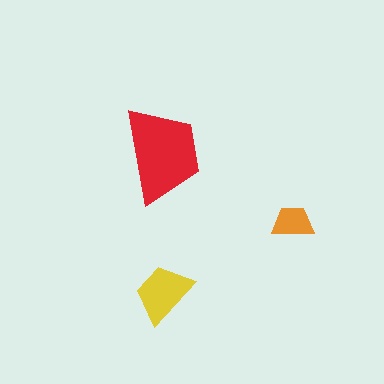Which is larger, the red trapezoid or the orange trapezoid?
The red one.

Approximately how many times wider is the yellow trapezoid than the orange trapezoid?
About 1.5 times wider.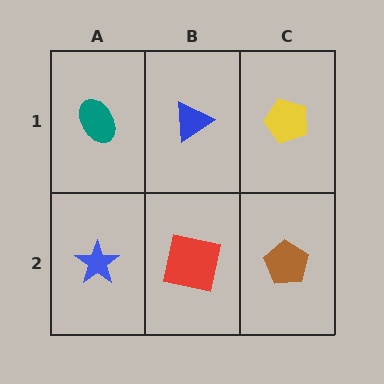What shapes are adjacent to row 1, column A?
A blue star (row 2, column A), a blue triangle (row 1, column B).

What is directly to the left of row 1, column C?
A blue triangle.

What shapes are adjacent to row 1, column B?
A red square (row 2, column B), a teal ellipse (row 1, column A), a yellow pentagon (row 1, column C).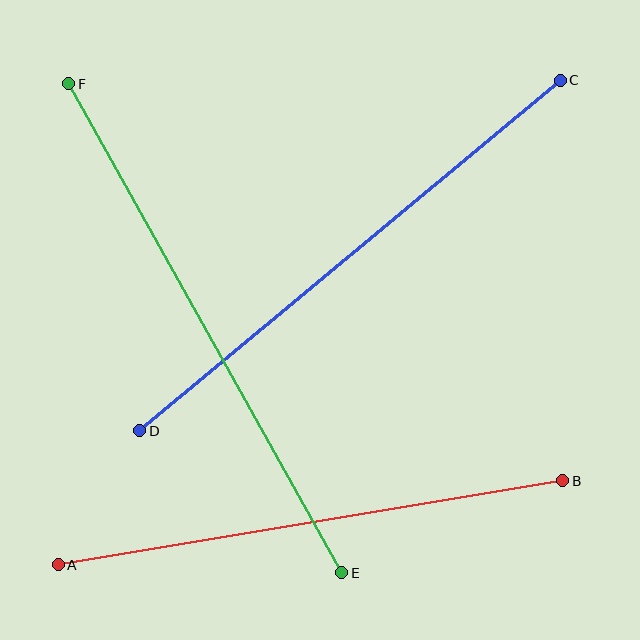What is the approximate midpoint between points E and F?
The midpoint is at approximately (205, 328) pixels.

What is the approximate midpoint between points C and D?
The midpoint is at approximately (350, 255) pixels.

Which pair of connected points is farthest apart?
Points E and F are farthest apart.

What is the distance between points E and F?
The distance is approximately 560 pixels.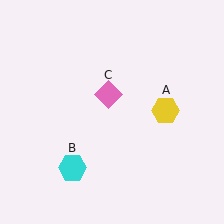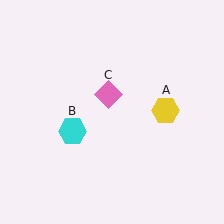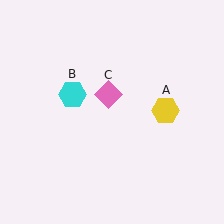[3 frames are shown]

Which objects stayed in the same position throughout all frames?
Yellow hexagon (object A) and pink diamond (object C) remained stationary.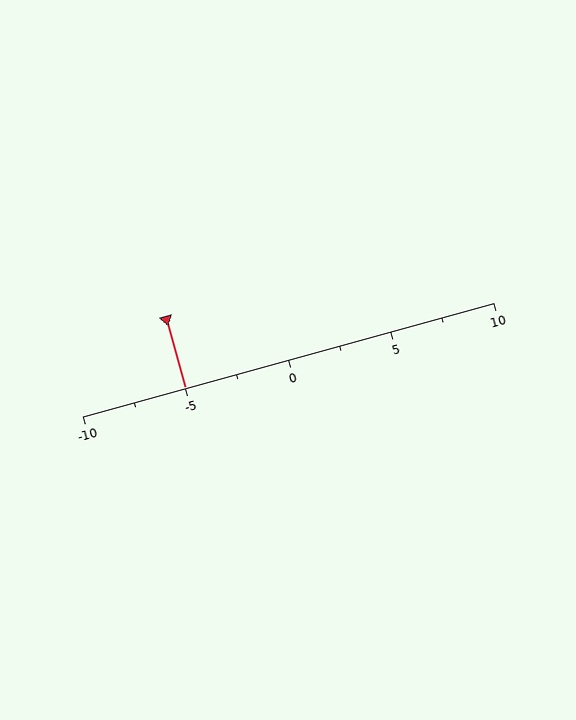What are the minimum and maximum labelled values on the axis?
The axis runs from -10 to 10.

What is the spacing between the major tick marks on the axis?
The major ticks are spaced 5 apart.